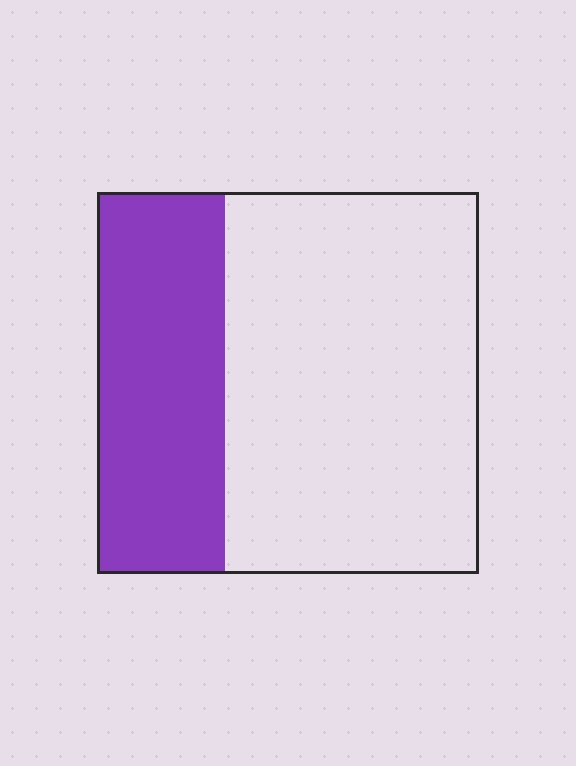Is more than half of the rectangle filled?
No.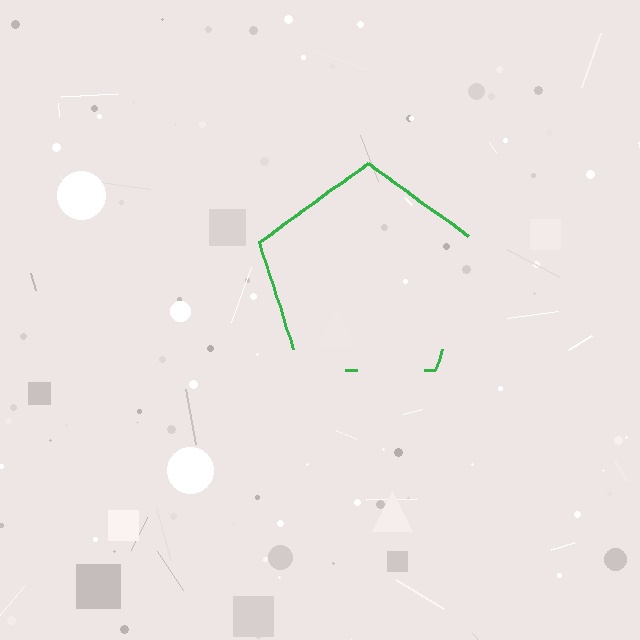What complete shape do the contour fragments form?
The contour fragments form a pentagon.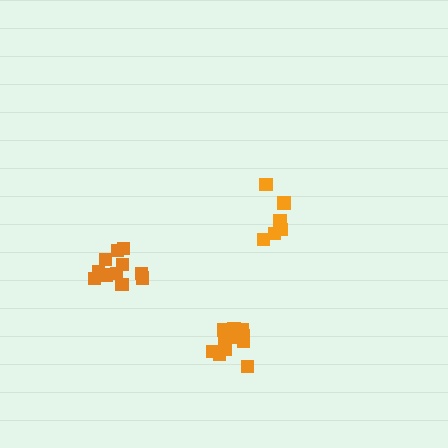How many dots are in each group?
Group 1: 11 dots, Group 2: 6 dots, Group 3: 12 dots (29 total).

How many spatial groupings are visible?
There are 3 spatial groupings.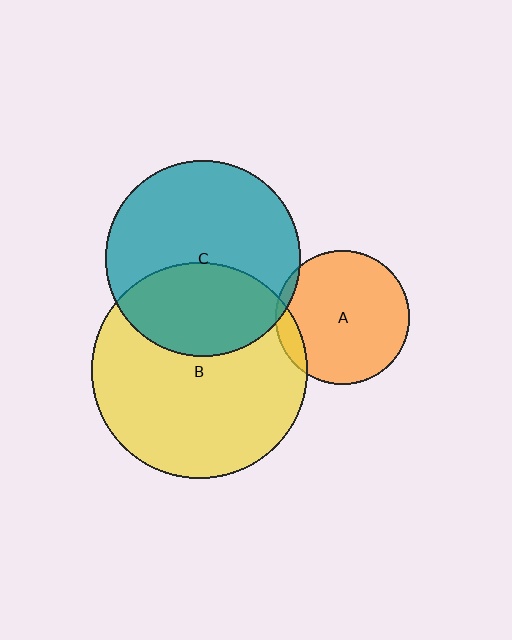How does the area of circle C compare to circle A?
Approximately 2.1 times.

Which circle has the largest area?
Circle B (yellow).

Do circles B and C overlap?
Yes.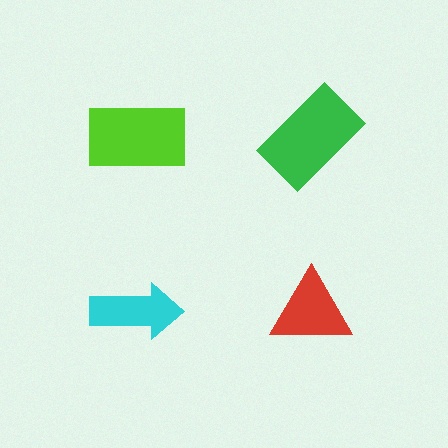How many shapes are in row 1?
2 shapes.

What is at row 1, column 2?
A green rectangle.